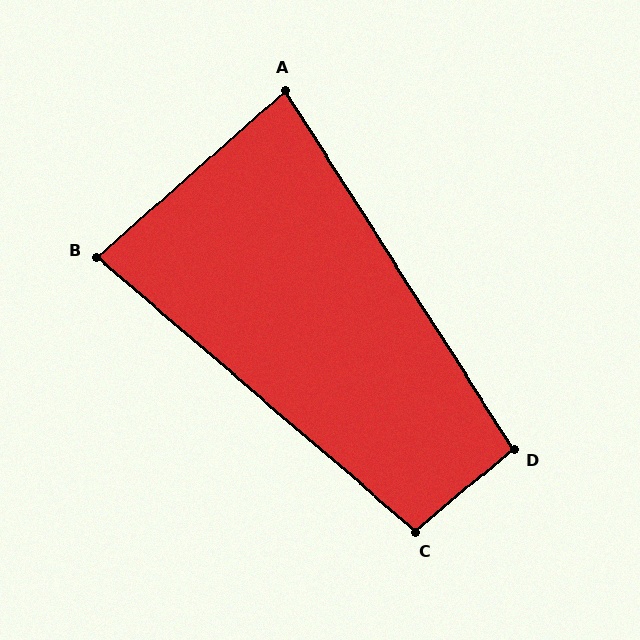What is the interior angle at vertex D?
Approximately 98 degrees (obtuse).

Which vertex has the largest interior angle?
C, at approximately 99 degrees.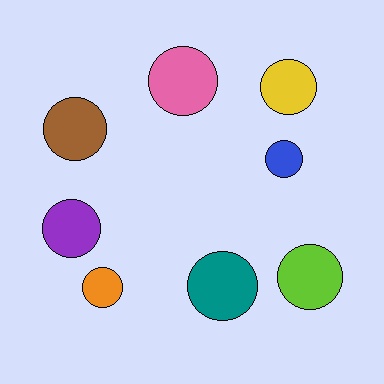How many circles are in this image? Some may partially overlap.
There are 8 circles.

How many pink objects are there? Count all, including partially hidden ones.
There is 1 pink object.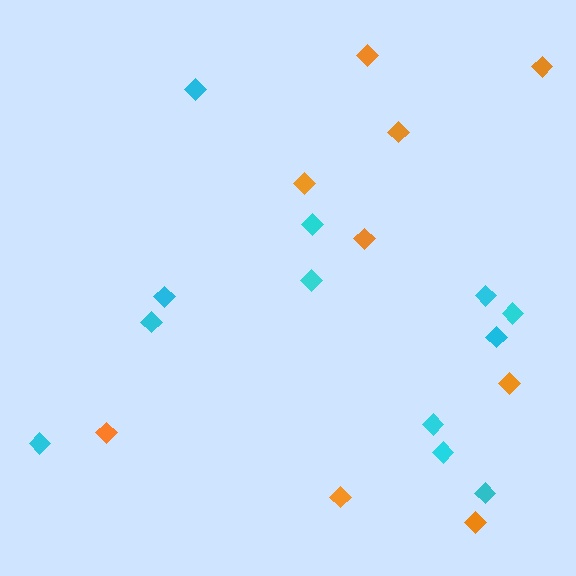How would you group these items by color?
There are 2 groups: one group of cyan diamonds (12) and one group of orange diamonds (9).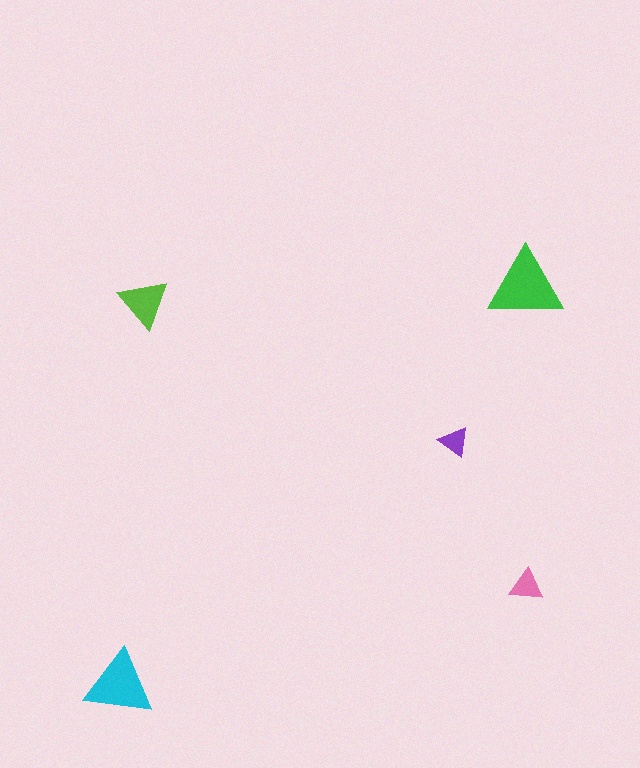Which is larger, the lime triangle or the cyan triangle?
The cyan one.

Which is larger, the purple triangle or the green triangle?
The green one.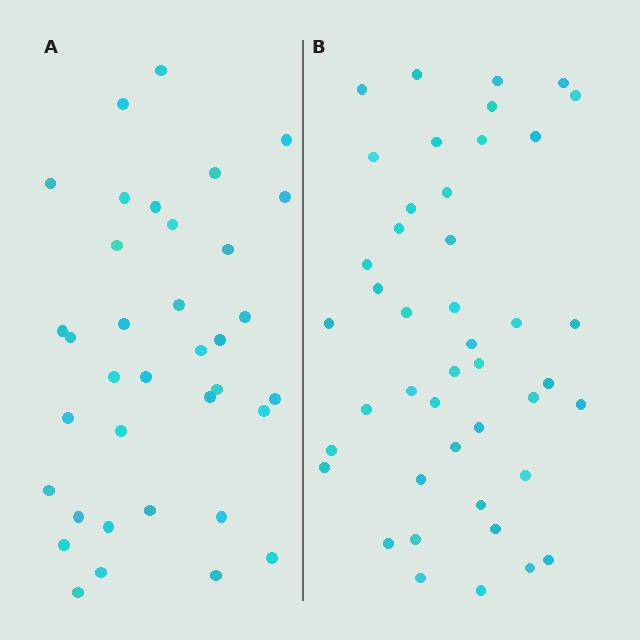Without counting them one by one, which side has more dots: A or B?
Region B (the right region) has more dots.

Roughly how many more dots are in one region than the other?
Region B has roughly 8 or so more dots than region A.